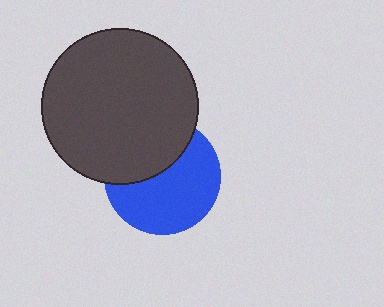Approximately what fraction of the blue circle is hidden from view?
Roughly 39% of the blue circle is hidden behind the dark gray circle.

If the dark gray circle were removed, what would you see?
You would see the complete blue circle.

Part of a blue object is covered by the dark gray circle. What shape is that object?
It is a circle.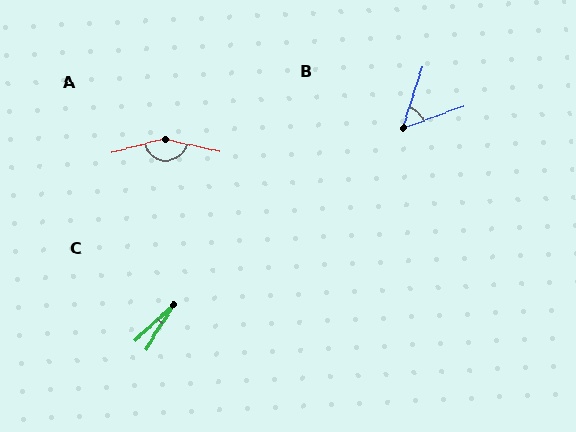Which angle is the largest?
A, at approximately 153 degrees.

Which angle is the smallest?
C, at approximately 16 degrees.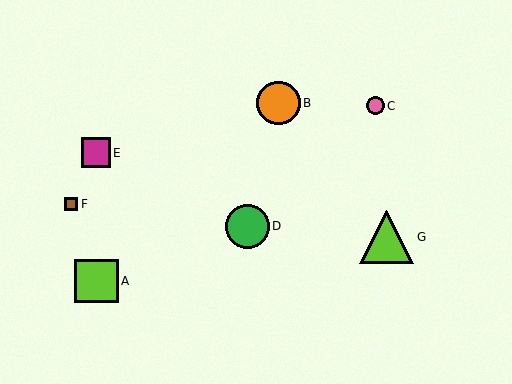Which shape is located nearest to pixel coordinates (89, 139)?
The magenta square (labeled E) at (96, 153) is nearest to that location.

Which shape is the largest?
The lime triangle (labeled G) is the largest.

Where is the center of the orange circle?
The center of the orange circle is at (278, 103).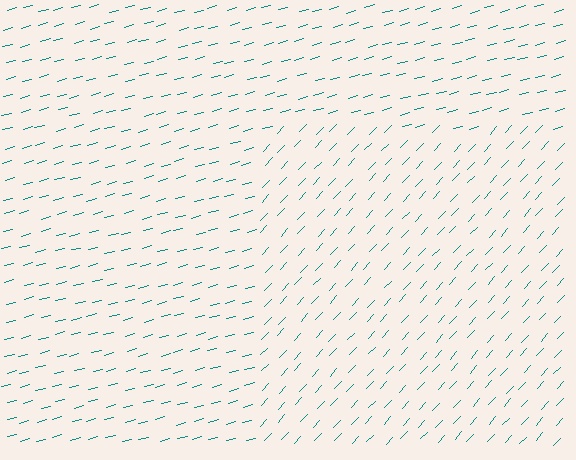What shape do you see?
I see a rectangle.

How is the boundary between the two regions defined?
The boundary is defined purely by a change in line orientation (approximately 32 degrees difference). All lines are the same color and thickness.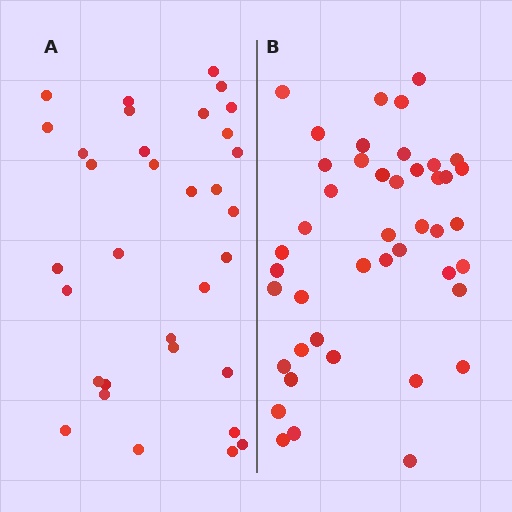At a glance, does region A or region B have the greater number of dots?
Region B (the right region) has more dots.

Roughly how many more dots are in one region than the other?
Region B has roughly 12 or so more dots than region A.